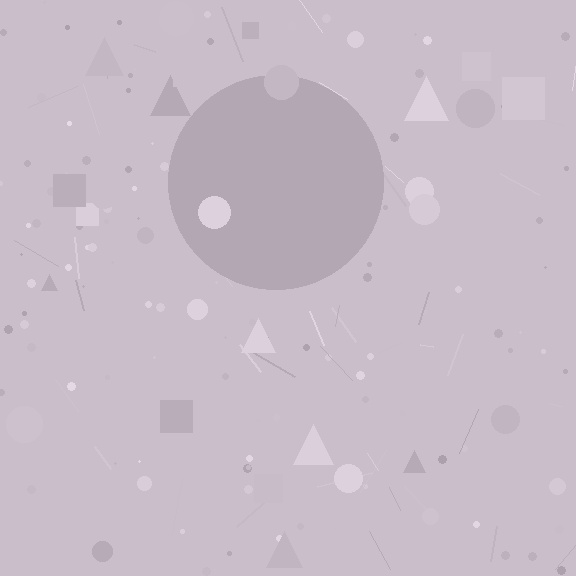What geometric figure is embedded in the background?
A circle is embedded in the background.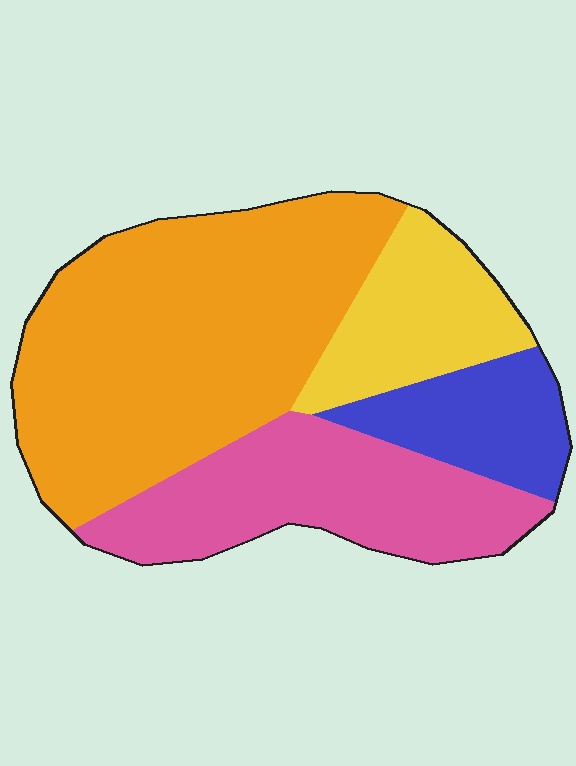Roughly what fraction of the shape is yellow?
Yellow covers roughly 15% of the shape.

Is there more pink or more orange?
Orange.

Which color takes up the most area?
Orange, at roughly 50%.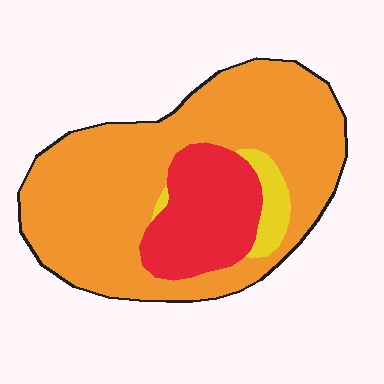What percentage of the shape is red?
Red covers 22% of the shape.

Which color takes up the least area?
Yellow, at roughly 5%.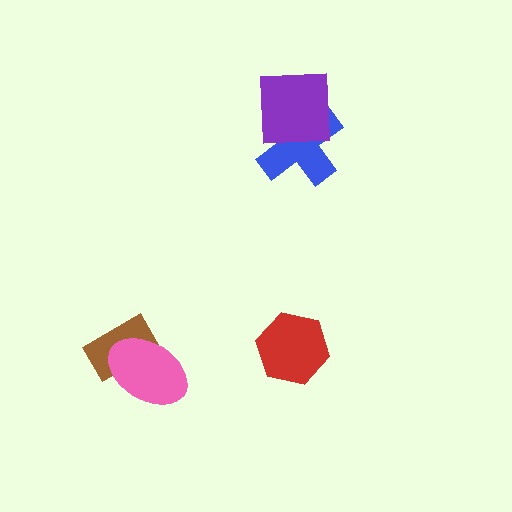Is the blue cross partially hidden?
Yes, it is partially covered by another shape.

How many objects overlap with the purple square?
1 object overlaps with the purple square.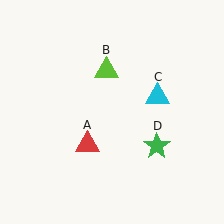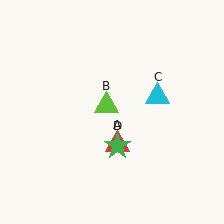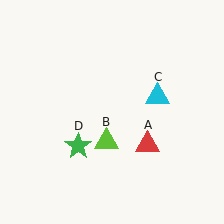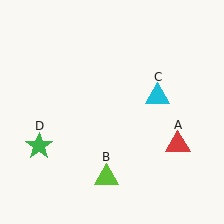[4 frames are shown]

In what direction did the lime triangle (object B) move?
The lime triangle (object B) moved down.